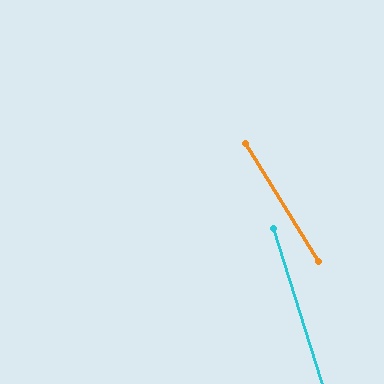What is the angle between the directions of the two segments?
Approximately 14 degrees.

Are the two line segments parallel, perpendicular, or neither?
Neither parallel nor perpendicular — they differ by about 14°.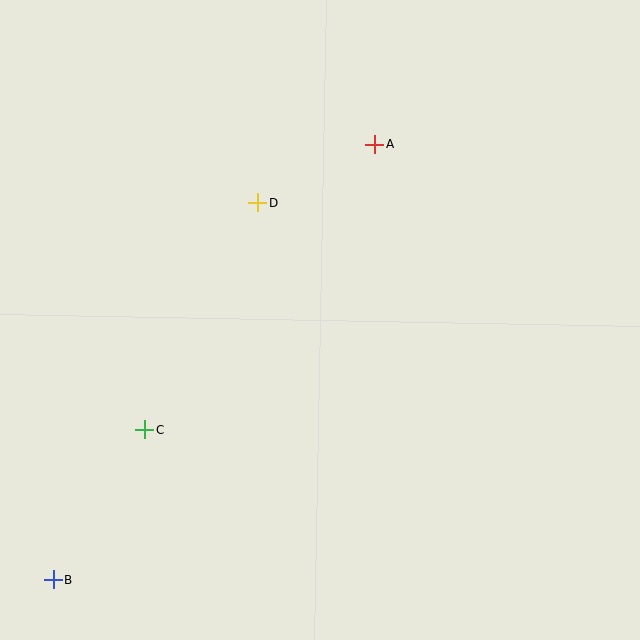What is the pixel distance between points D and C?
The distance between D and C is 254 pixels.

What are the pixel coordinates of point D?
Point D is at (258, 203).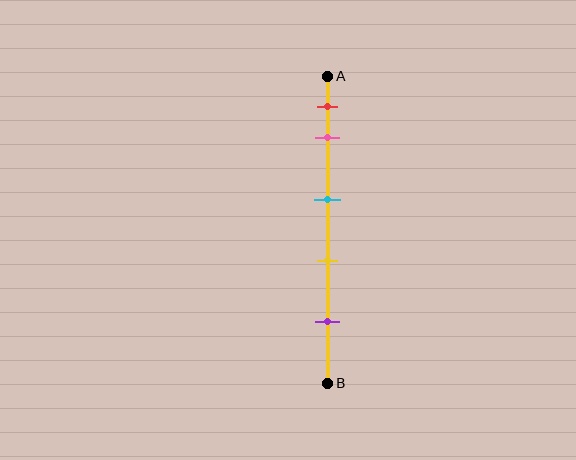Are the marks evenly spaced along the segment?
No, the marks are not evenly spaced.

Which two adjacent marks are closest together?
The red and pink marks are the closest adjacent pair.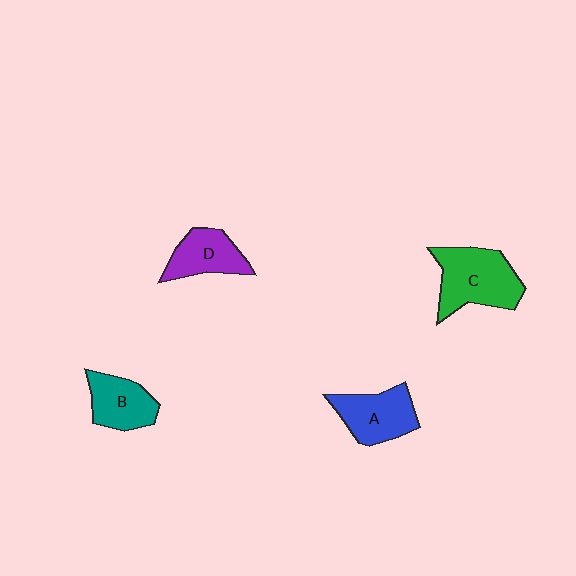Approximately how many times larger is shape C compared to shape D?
Approximately 1.5 times.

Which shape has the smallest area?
Shape D (purple).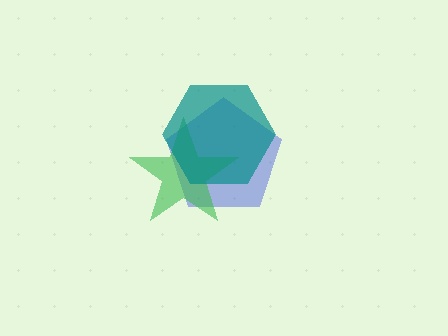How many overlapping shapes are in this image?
There are 3 overlapping shapes in the image.